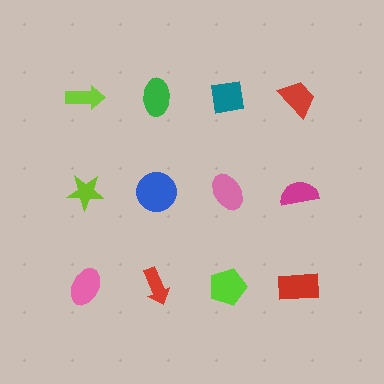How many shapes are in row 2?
4 shapes.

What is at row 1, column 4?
A red trapezoid.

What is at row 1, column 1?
A lime arrow.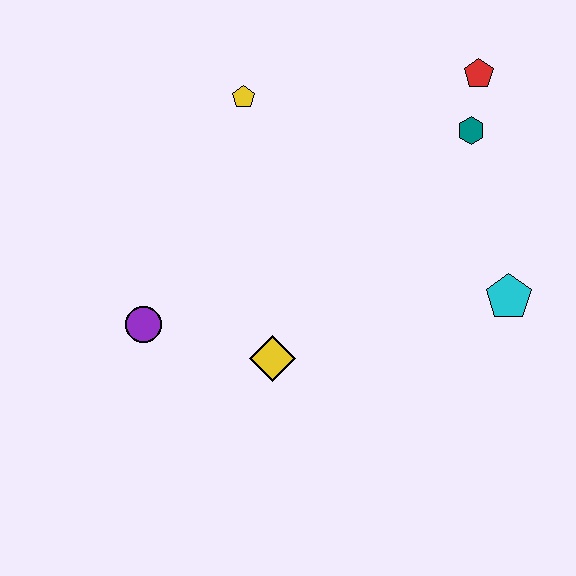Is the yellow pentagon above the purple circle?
Yes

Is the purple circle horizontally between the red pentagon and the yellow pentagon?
No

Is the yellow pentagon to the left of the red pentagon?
Yes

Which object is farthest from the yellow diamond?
The red pentagon is farthest from the yellow diamond.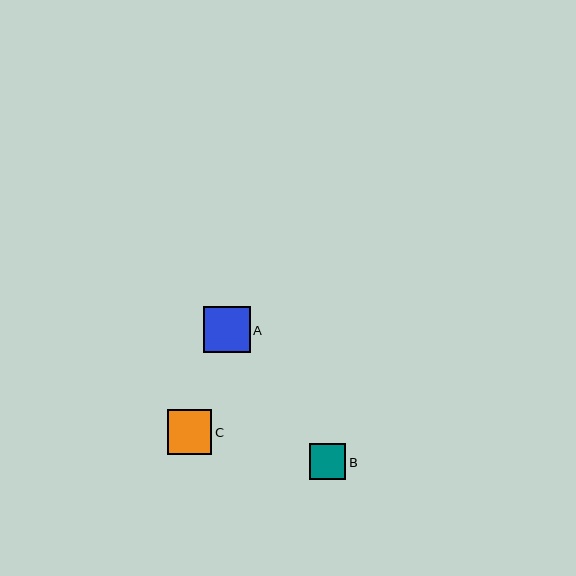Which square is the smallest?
Square B is the smallest with a size of approximately 36 pixels.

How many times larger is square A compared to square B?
Square A is approximately 1.3 times the size of square B.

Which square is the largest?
Square A is the largest with a size of approximately 46 pixels.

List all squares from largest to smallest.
From largest to smallest: A, C, B.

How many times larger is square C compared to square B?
Square C is approximately 1.2 times the size of square B.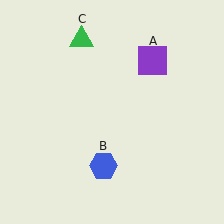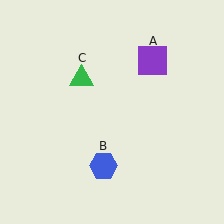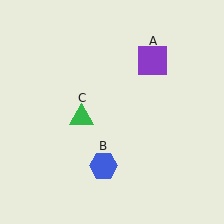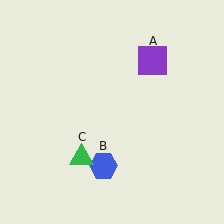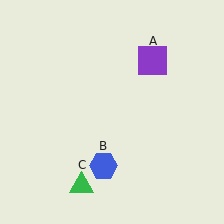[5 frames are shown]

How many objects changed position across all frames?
1 object changed position: green triangle (object C).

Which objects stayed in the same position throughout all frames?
Purple square (object A) and blue hexagon (object B) remained stationary.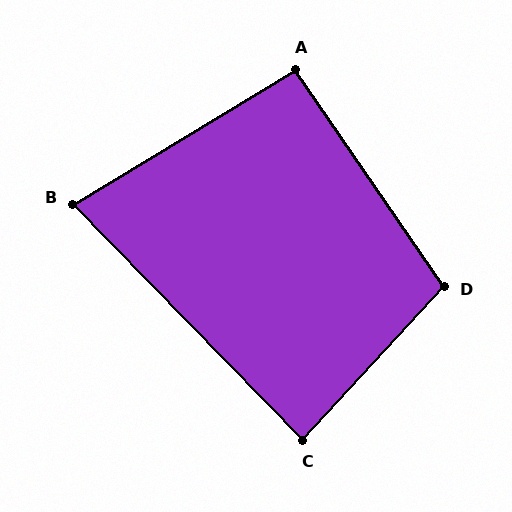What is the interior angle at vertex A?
Approximately 93 degrees (approximately right).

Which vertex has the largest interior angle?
D, at approximately 103 degrees.